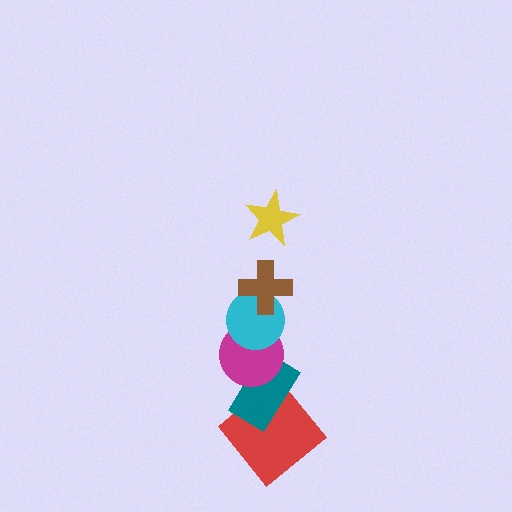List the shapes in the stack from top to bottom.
From top to bottom: the yellow star, the brown cross, the cyan circle, the magenta circle, the teal rectangle, the red diamond.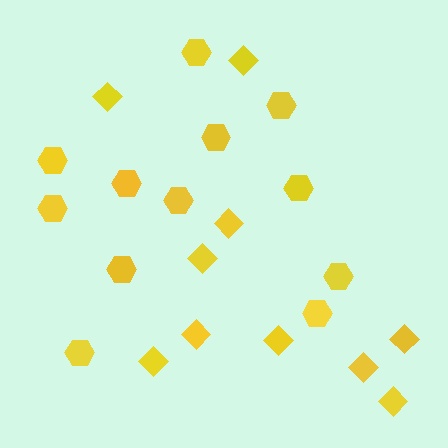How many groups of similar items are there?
There are 2 groups: one group of hexagons (12) and one group of diamonds (10).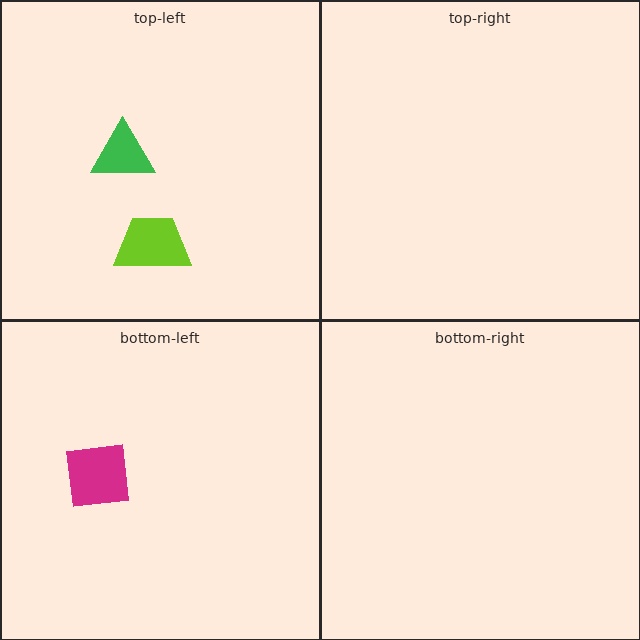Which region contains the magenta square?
The bottom-left region.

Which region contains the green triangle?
The top-left region.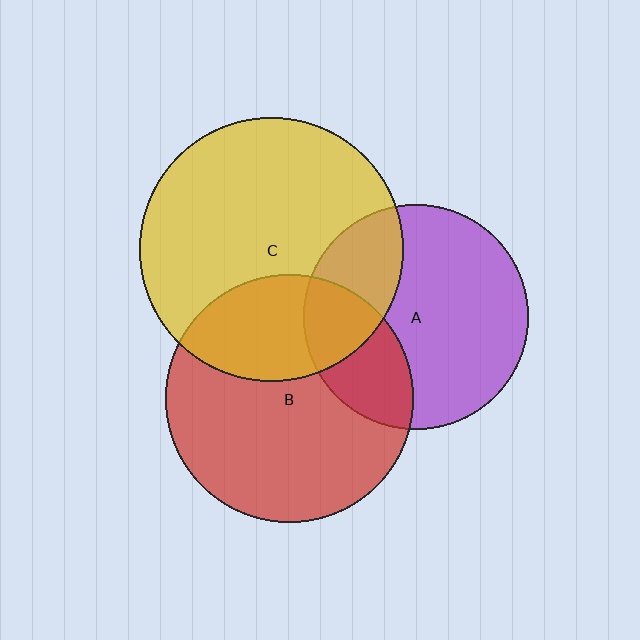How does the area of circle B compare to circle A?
Approximately 1.2 times.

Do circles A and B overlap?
Yes.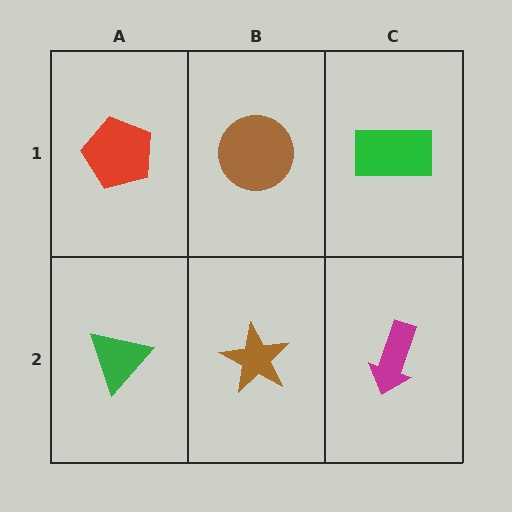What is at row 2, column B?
A brown star.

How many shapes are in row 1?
3 shapes.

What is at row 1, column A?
A red pentagon.